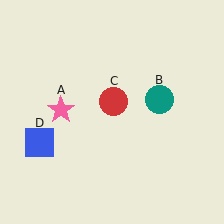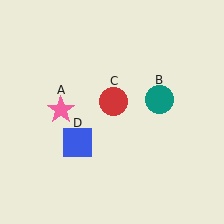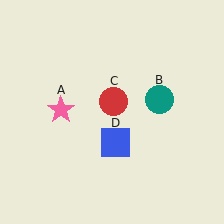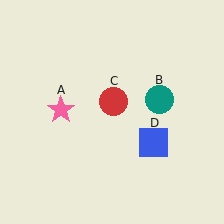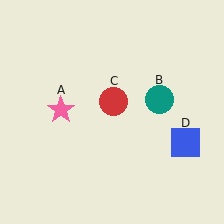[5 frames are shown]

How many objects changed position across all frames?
1 object changed position: blue square (object D).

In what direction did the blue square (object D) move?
The blue square (object D) moved right.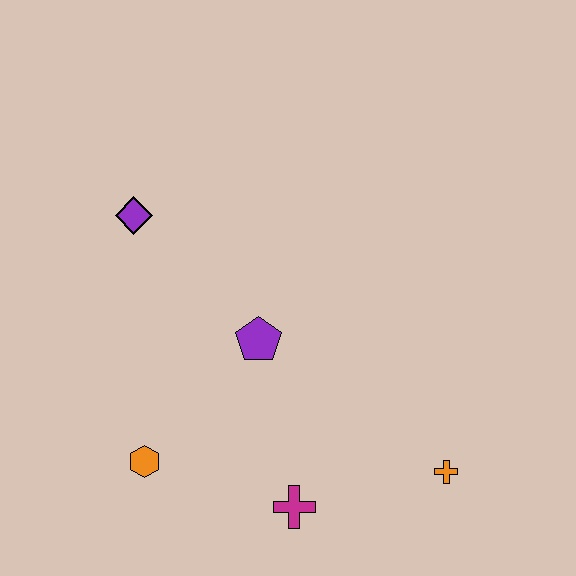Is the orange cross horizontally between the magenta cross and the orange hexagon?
No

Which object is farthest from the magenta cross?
The purple diamond is farthest from the magenta cross.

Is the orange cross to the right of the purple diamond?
Yes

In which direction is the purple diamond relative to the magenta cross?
The purple diamond is above the magenta cross.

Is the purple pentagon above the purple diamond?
No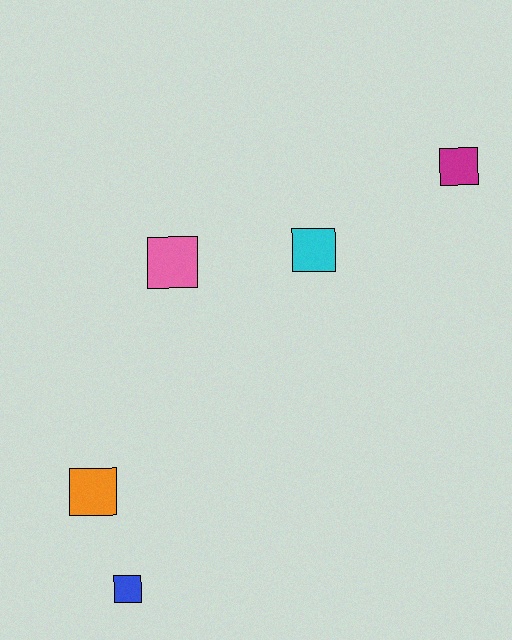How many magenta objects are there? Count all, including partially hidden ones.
There is 1 magenta object.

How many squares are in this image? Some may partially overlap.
There are 5 squares.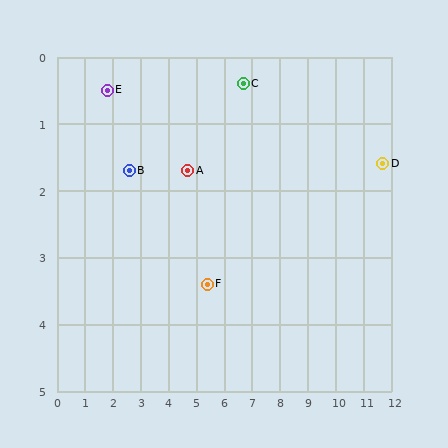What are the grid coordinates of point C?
Point C is at approximately (6.7, 0.4).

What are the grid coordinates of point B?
Point B is at approximately (2.6, 1.7).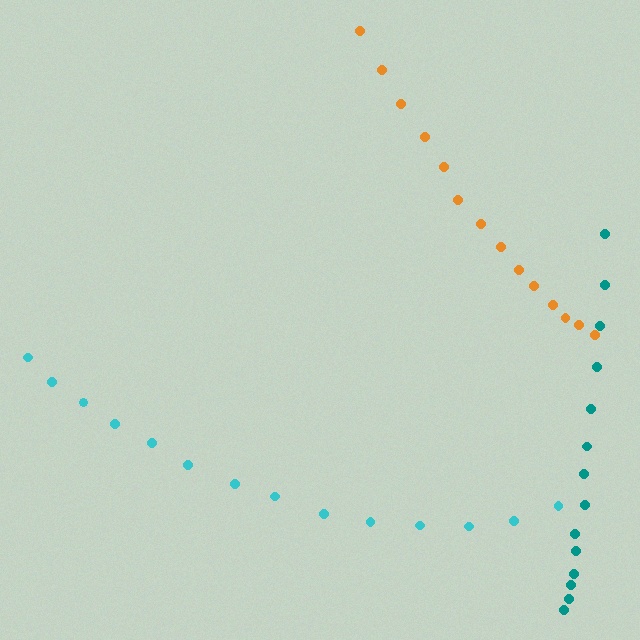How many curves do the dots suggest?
There are 3 distinct paths.